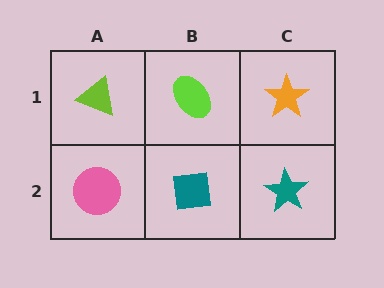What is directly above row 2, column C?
An orange star.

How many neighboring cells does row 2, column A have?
2.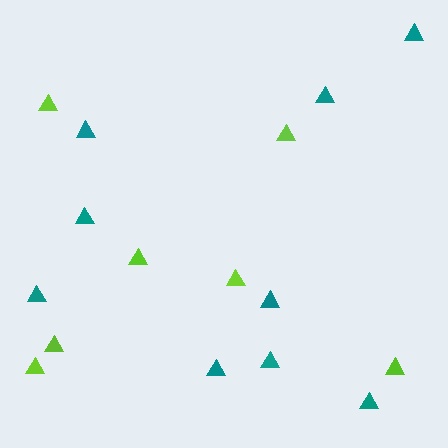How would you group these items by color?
There are 2 groups: one group of lime triangles (7) and one group of teal triangles (9).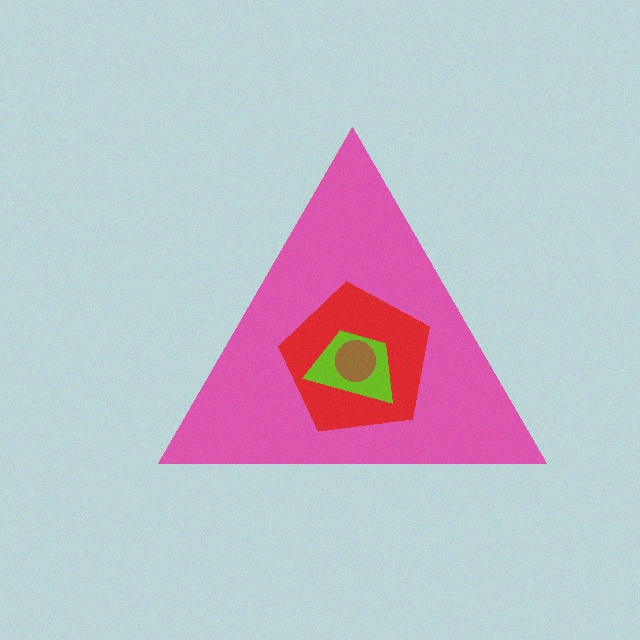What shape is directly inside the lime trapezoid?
The brown circle.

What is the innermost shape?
The brown circle.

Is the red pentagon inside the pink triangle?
Yes.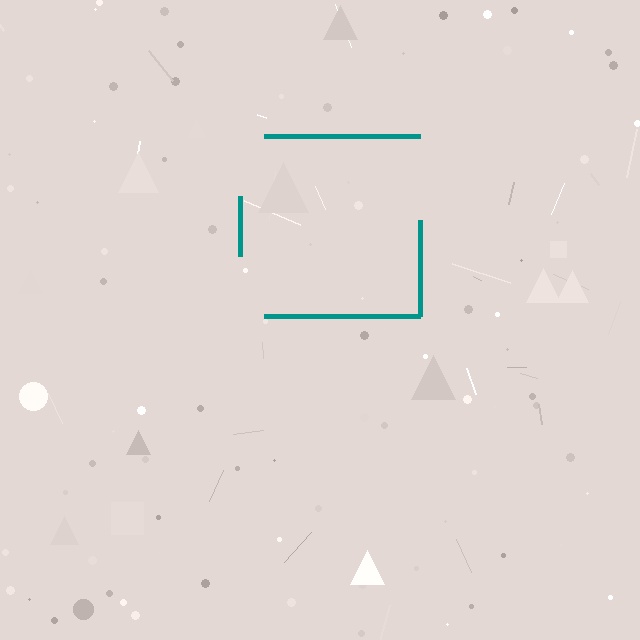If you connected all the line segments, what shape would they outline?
They would outline a square.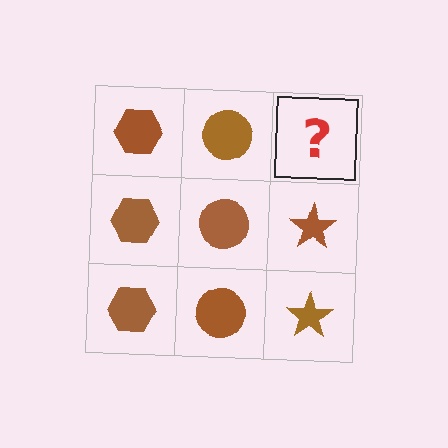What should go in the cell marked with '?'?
The missing cell should contain a brown star.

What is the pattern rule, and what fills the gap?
The rule is that each column has a consistent shape. The gap should be filled with a brown star.